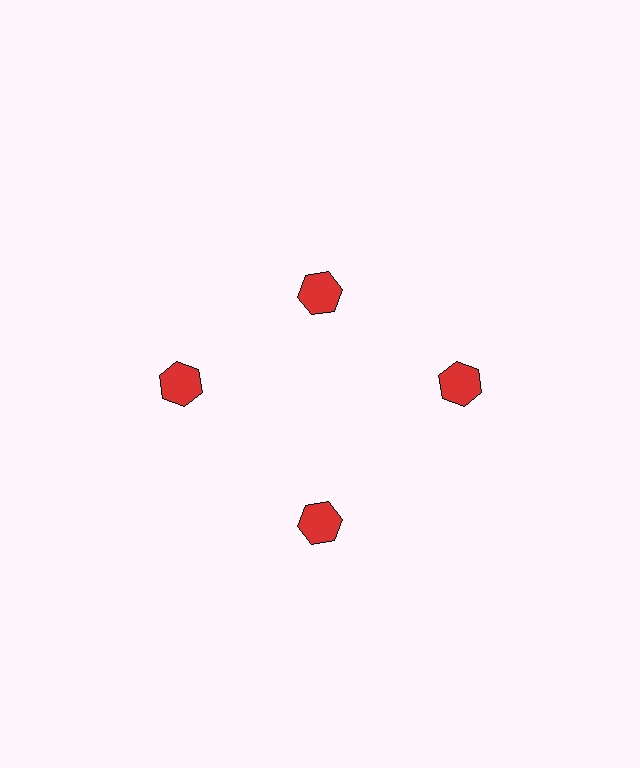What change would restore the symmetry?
The symmetry would be restored by moving it outward, back onto the ring so that all 4 hexagons sit at equal angles and equal distance from the center.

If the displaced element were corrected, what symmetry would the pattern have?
It would have 4-fold rotational symmetry — the pattern would map onto itself every 90 degrees.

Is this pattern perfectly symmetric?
No. The 4 red hexagons are arranged in a ring, but one element near the 12 o'clock position is pulled inward toward the center, breaking the 4-fold rotational symmetry.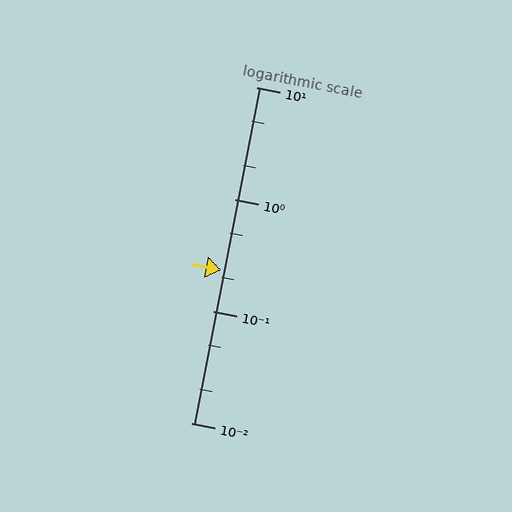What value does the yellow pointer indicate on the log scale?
The pointer indicates approximately 0.23.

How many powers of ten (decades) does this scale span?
The scale spans 3 decades, from 0.01 to 10.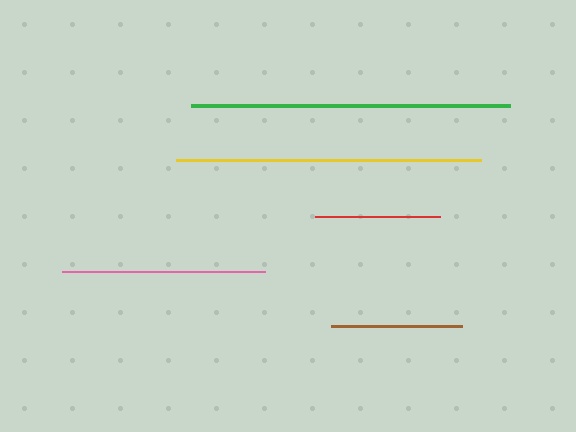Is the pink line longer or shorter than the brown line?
The pink line is longer than the brown line.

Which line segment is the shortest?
The red line is the shortest at approximately 125 pixels.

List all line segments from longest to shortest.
From longest to shortest: green, yellow, pink, brown, red.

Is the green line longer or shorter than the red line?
The green line is longer than the red line.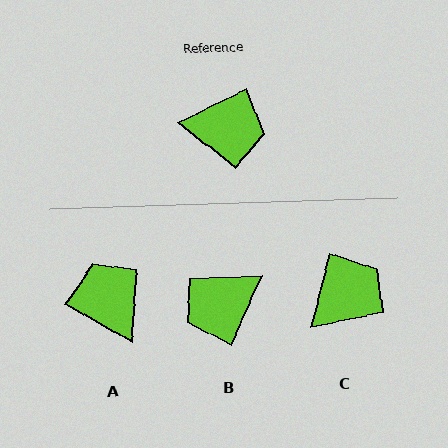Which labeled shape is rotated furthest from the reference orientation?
B, about 140 degrees away.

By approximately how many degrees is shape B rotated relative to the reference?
Approximately 140 degrees clockwise.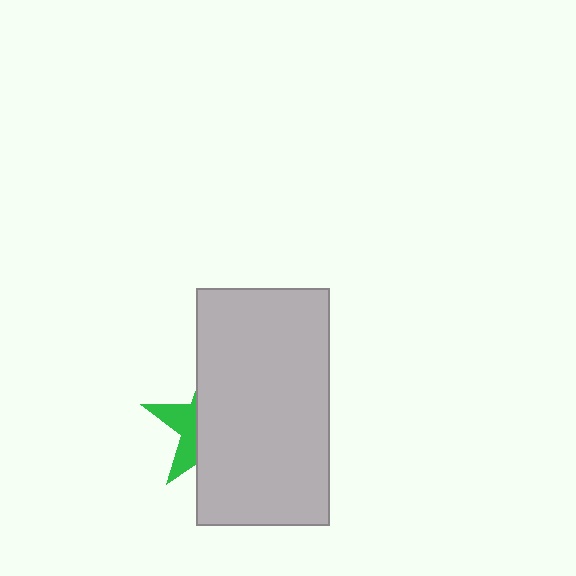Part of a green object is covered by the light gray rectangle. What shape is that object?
It is a star.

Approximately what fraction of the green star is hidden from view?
Roughly 69% of the green star is hidden behind the light gray rectangle.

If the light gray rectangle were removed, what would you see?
You would see the complete green star.